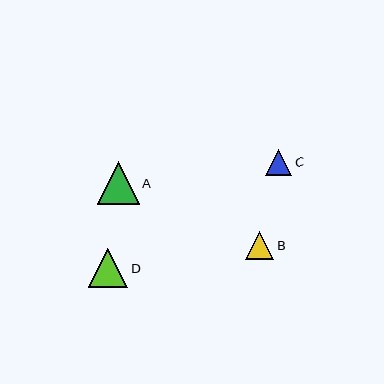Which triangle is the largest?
Triangle A is the largest with a size of approximately 42 pixels.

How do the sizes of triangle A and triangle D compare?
Triangle A and triangle D are approximately the same size.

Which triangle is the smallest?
Triangle C is the smallest with a size of approximately 26 pixels.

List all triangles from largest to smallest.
From largest to smallest: A, D, B, C.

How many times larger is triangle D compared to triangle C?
Triangle D is approximately 1.5 times the size of triangle C.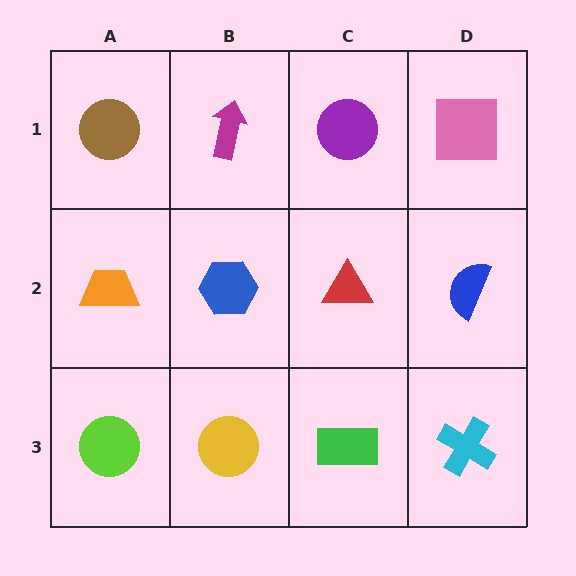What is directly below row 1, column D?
A blue semicircle.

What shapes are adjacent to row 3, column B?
A blue hexagon (row 2, column B), a lime circle (row 3, column A), a green rectangle (row 3, column C).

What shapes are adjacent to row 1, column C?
A red triangle (row 2, column C), a magenta arrow (row 1, column B), a pink square (row 1, column D).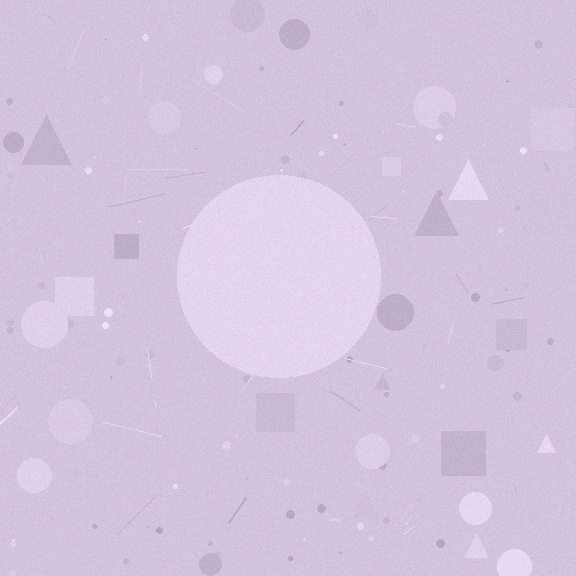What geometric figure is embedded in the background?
A circle is embedded in the background.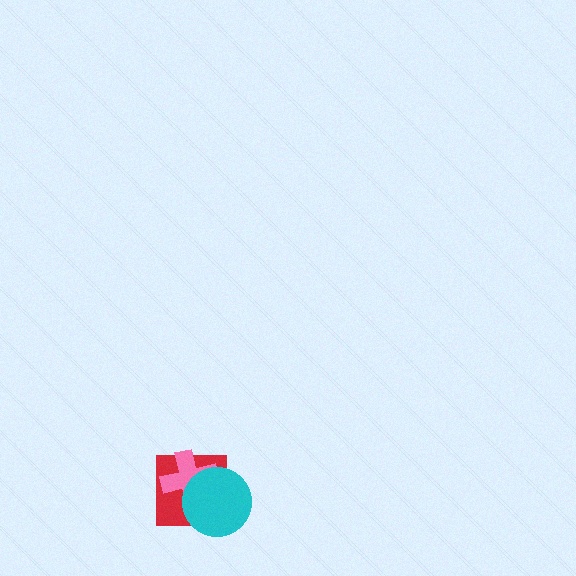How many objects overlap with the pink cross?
2 objects overlap with the pink cross.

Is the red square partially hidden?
Yes, it is partially covered by another shape.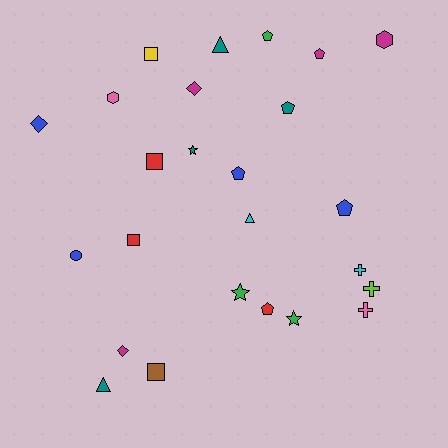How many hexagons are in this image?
There are 2 hexagons.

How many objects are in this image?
There are 25 objects.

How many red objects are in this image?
There are 3 red objects.